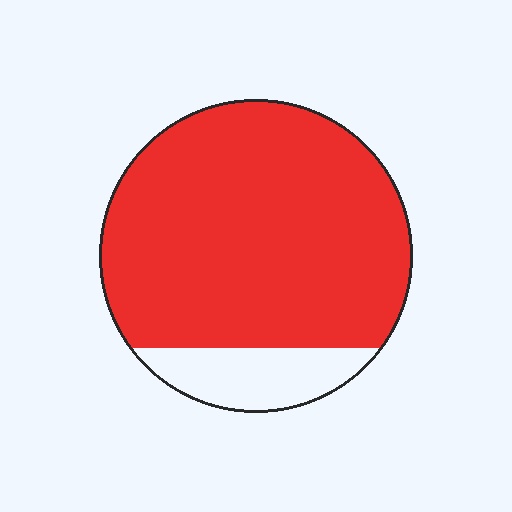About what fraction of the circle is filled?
About five sixths (5/6).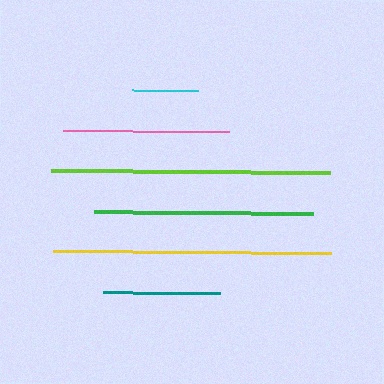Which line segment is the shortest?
The cyan line is the shortest at approximately 65 pixels.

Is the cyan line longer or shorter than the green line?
The green line is longer than the cyan line.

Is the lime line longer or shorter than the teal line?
The lime line is longer than the teal line.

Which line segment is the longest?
The lime line is the longest at approximately 279 pixels.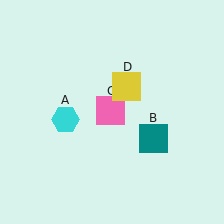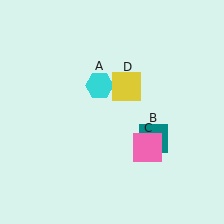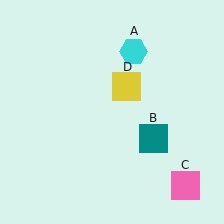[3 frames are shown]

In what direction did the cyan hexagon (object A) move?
The cyan hexagon (object A) moved up and to the right.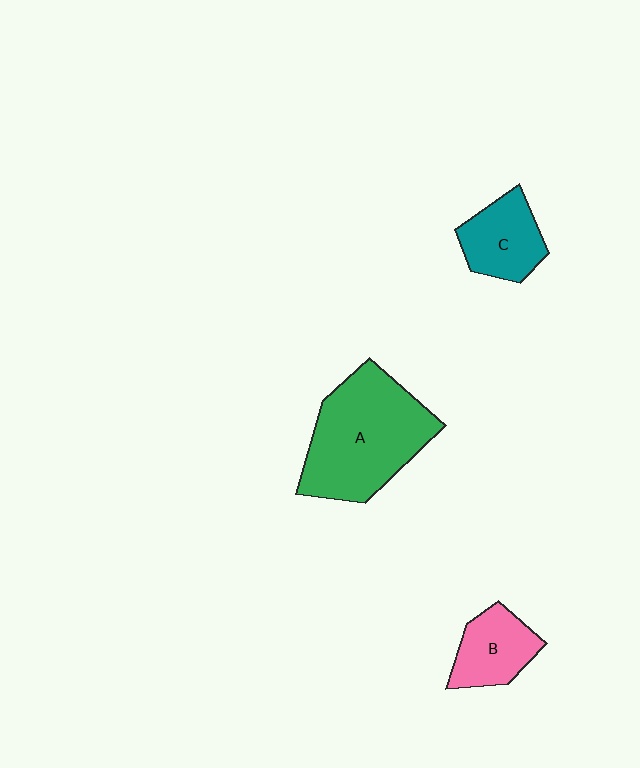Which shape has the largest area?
Shape A (green).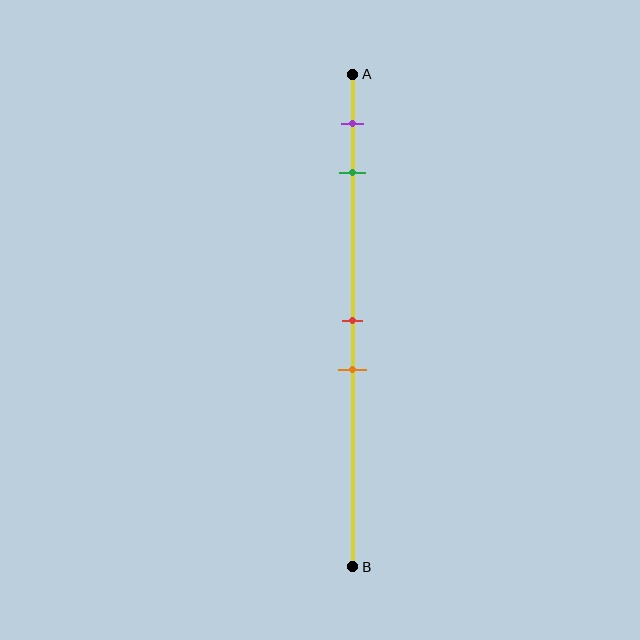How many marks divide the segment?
There are 4 marks dividing the segment.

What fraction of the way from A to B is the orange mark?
The orange mark is approximately 60% (0.6) of the way from A to B.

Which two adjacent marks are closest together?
The red and orange marks are the closest adjacent pair.